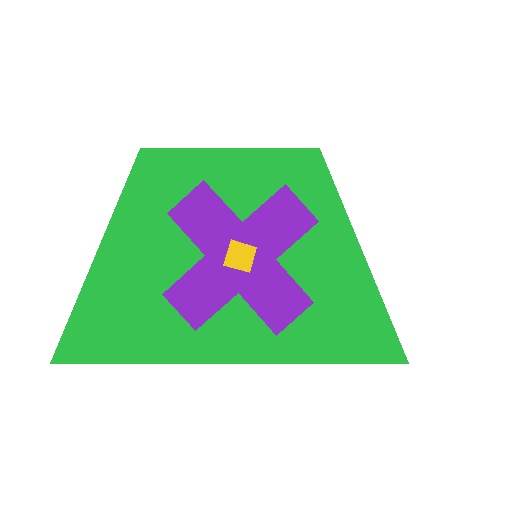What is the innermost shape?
The yellow diamond.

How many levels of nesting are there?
3.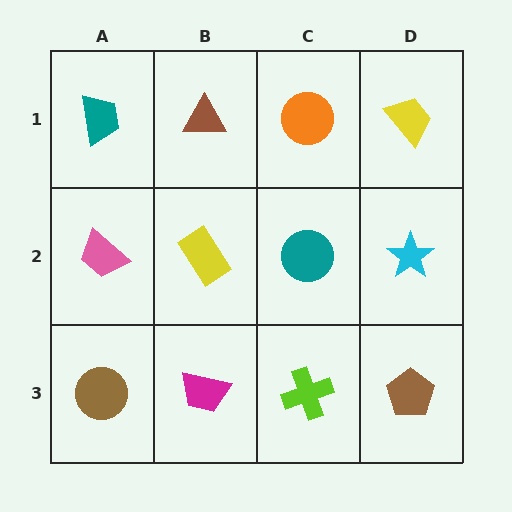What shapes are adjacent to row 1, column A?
A pink trapezoid (row 2, column A), a brown triangle (row 1, column B).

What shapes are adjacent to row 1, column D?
A cyan star (row 2, column D), an orange circle (row 1, column C).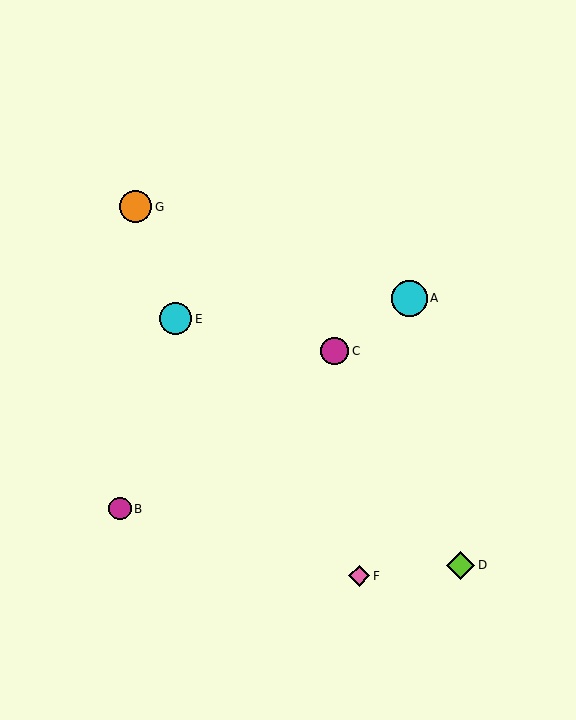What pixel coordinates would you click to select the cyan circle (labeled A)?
Click at (410, 298) to select the cyan circle A.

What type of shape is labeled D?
Shape D is a lime diamond.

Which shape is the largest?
The cyan circle (labeled A) is the largest.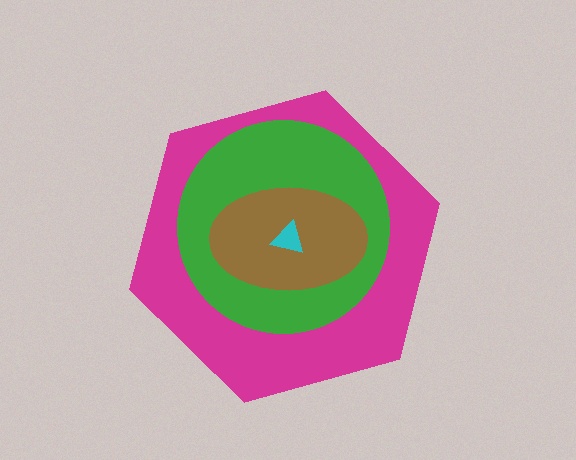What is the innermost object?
The cyan triangle.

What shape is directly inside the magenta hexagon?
The green circle.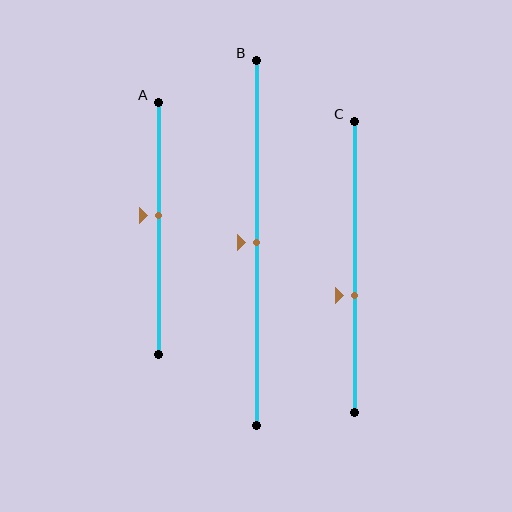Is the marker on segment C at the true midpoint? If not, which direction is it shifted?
No, the marker on segment C is shifted downward by about 10% of the segment length.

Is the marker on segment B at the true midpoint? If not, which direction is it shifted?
Yes, the marker on segment B is at the true midpoint.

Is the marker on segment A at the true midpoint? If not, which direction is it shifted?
No, the marker on segment A is shifted upward by about 5% of the segment length.